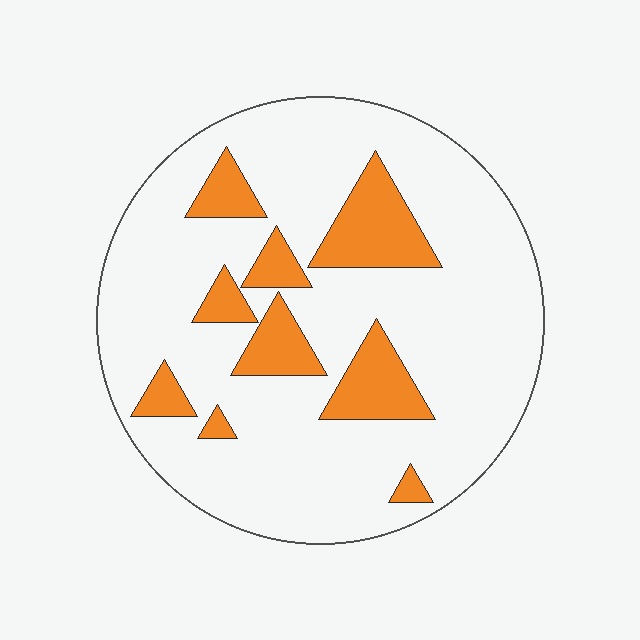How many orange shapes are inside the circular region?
9.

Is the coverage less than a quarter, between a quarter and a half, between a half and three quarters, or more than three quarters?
Less than a quarter.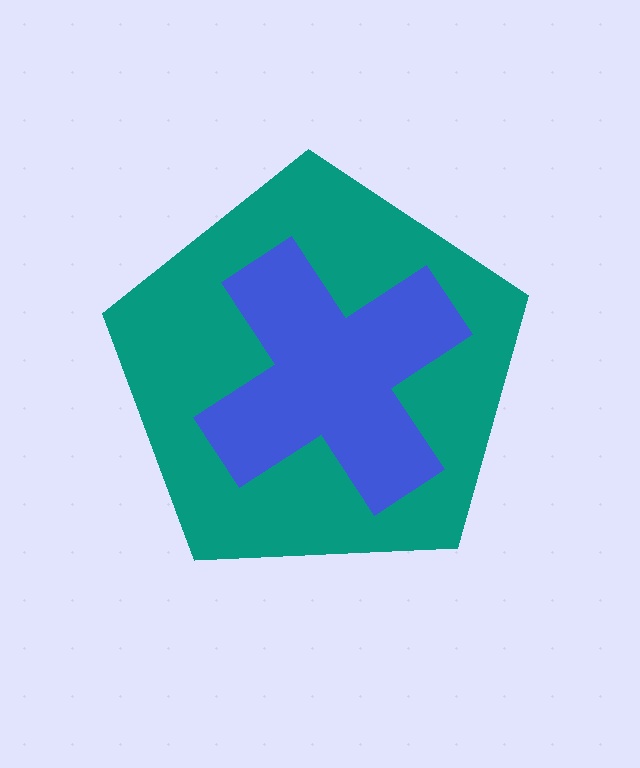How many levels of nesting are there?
2.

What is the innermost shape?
The blue cross.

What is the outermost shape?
The teal pentagon.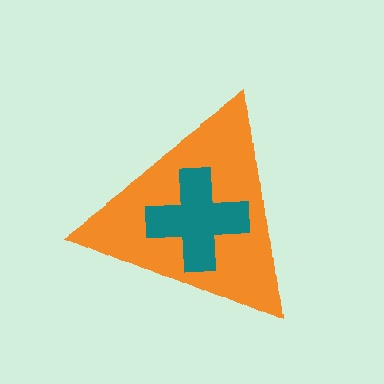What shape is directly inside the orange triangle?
The teal cross.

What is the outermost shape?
The orange triangle.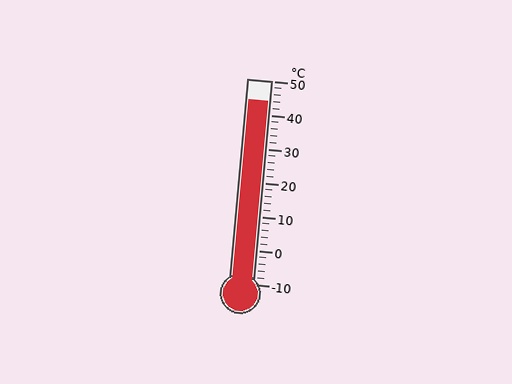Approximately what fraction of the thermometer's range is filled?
The thermometer is filled to approximately 90% of its range.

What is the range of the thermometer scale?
The thermometer scale ranges from -10°C to 50°C.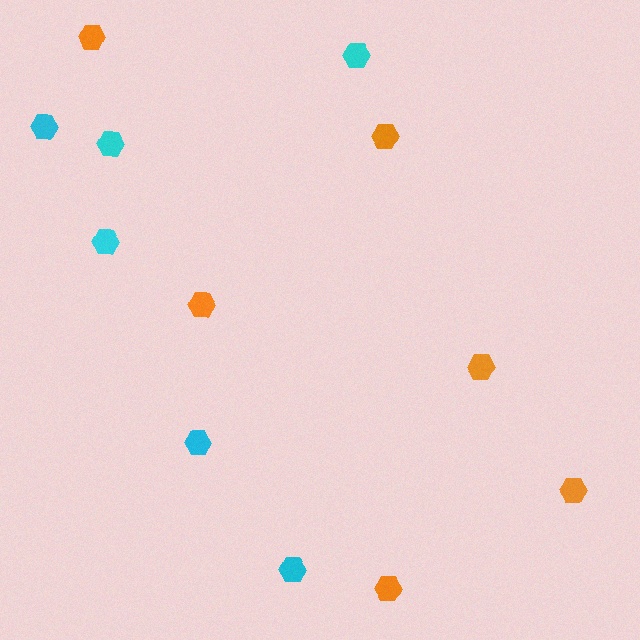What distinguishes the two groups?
There are 2 groups: one group of cyan hexagons (6) and one group of orange hexagons (6).